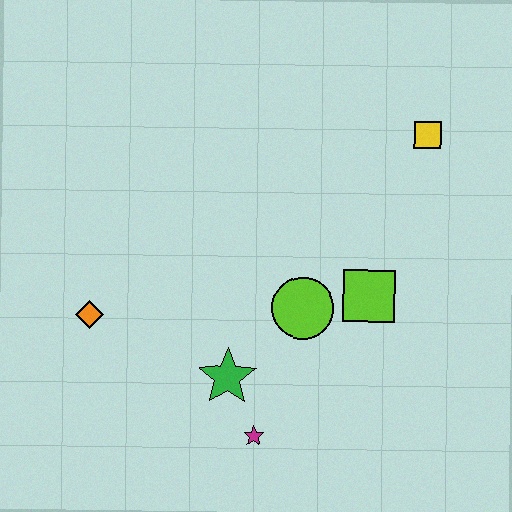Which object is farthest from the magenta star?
The yellow square is farthest from the magenta star.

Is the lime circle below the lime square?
Yes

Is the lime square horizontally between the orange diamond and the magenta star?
No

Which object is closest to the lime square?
The lime circle is closest to the lime square.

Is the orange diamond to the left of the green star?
Yes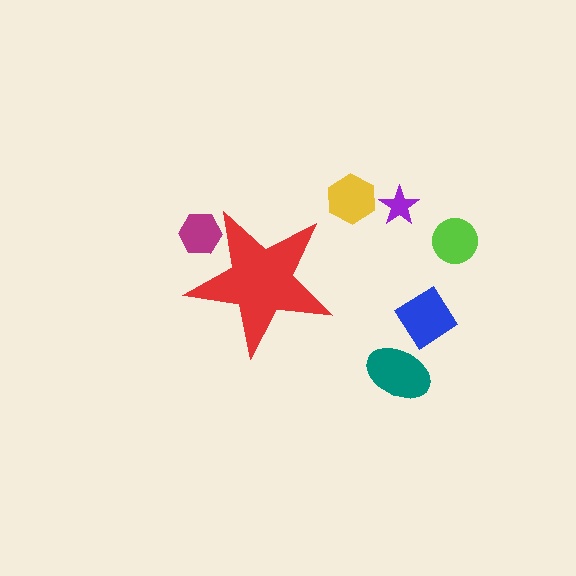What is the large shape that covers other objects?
A red star.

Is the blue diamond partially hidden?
No, the blue diamond is fully visible.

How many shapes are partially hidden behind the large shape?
1 shape is partially hidden.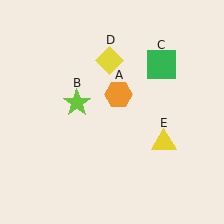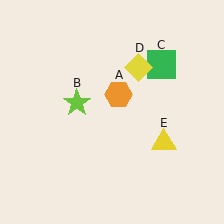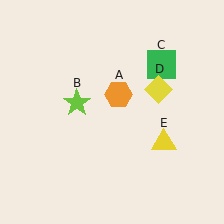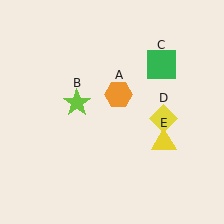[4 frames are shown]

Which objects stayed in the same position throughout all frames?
Orange hexagon (object A) and lime star (object B) and green square (object C) and yellow triangle (object E) remained stationary.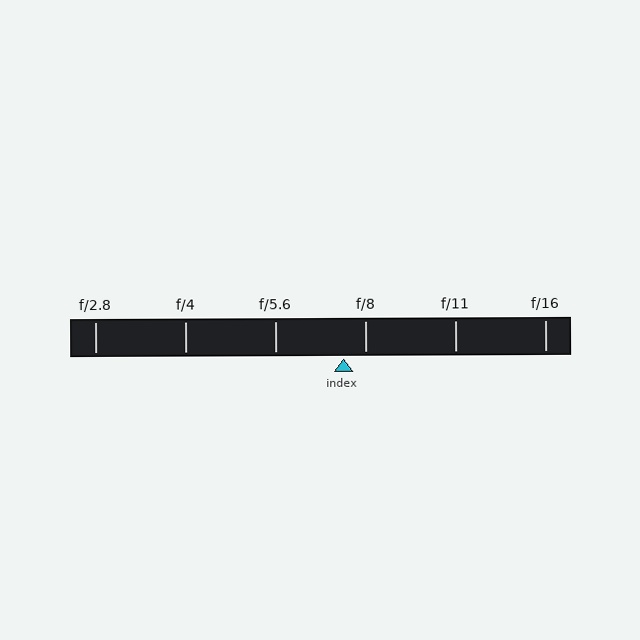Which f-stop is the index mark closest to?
The index mark is closest to f/8.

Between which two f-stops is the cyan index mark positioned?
The index mark is between f/5.6 and f/8.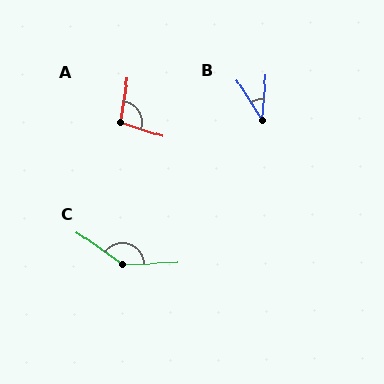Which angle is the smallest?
B, at approximately 37 degrees.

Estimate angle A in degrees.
Approximately 100 degrees.